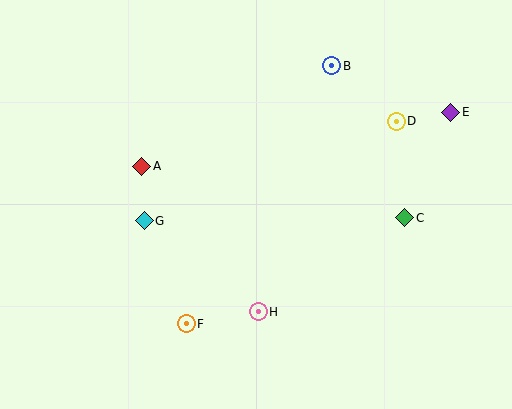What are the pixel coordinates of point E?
Point E is at (451, 112).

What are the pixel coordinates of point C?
Point C is at (405, 218).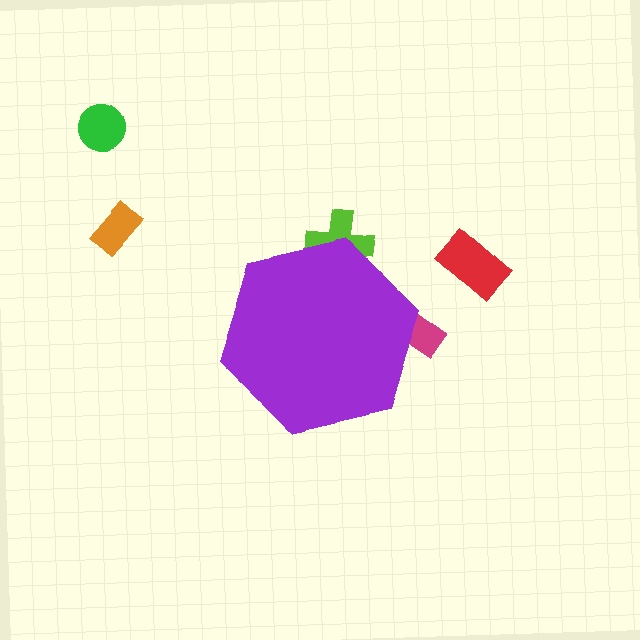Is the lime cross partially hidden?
Yes, the lime cross is partially hidden behind the purple hexagon.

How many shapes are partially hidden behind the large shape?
2 shapes are partially hidden.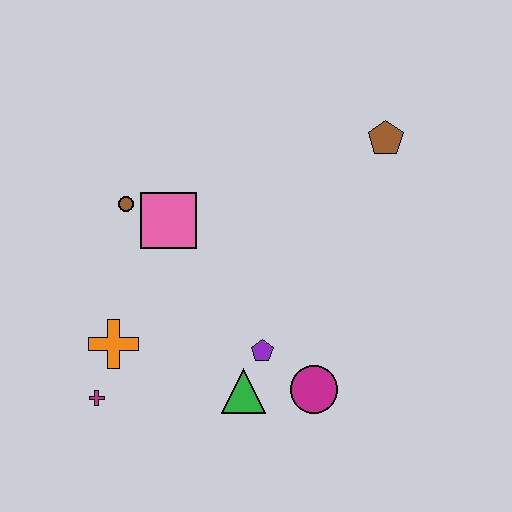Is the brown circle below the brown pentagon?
Yes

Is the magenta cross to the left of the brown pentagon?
Yes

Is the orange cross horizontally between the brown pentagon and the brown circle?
No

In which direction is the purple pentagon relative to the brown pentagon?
The purple pentagon is below the brown pentagon.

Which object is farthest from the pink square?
The brown pentagon is farthest from the pink square.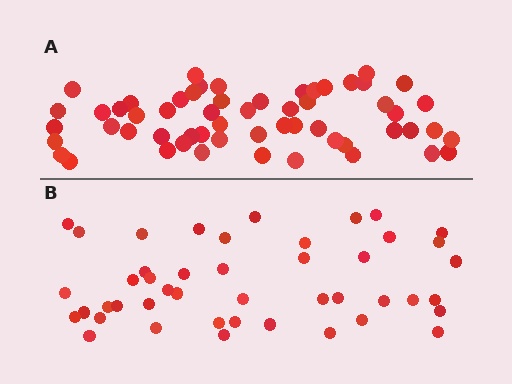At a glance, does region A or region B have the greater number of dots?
Region A (the top region) has more dots.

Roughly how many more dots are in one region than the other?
Region A has roughly 12 or so more dots than region B.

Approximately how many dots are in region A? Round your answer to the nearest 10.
About 60 dots. (The exact count is 57, which rounds to 60.)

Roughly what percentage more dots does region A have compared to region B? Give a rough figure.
About 25% more.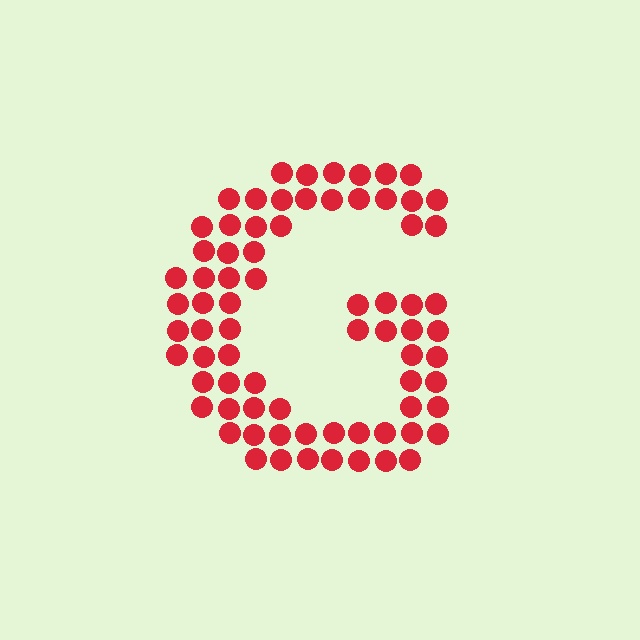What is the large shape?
The large shape is the letter G.